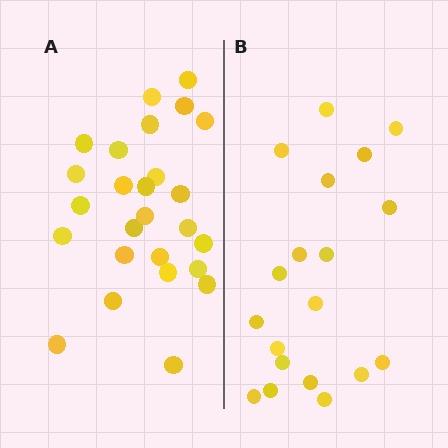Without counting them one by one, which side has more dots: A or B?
Region A (the left region) has more dots.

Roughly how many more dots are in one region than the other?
Region A has roughly 8 or so more dots than region B.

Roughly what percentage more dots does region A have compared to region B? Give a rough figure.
About 35% more.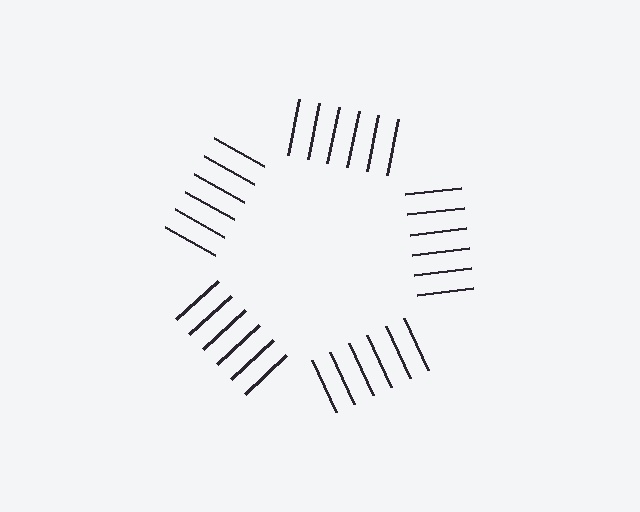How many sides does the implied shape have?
5 sides — the line-ends trace a pentagon.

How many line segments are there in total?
30 — 6 along each of the 5 edges.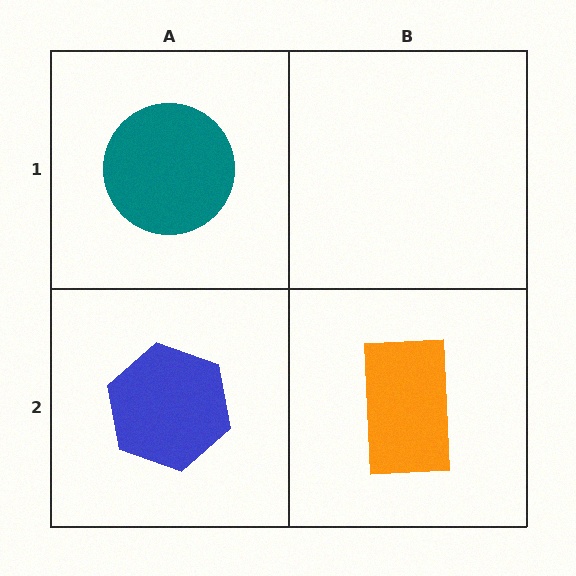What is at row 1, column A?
A teal circle.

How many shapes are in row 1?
1 shape.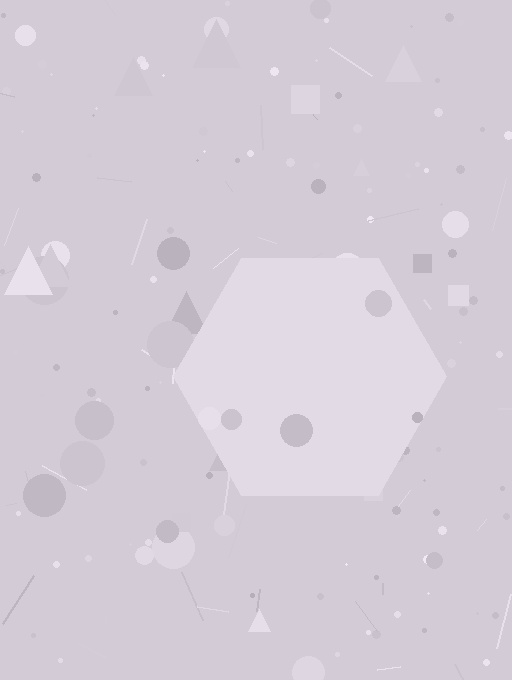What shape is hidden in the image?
A hexagon is hidden in the image.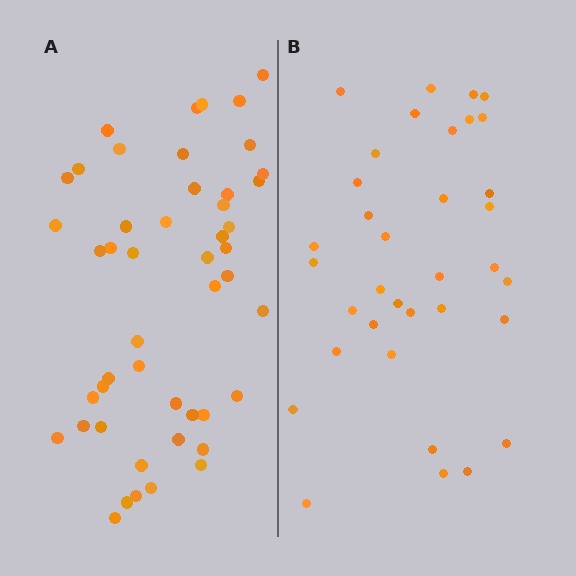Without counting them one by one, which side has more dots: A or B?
Region A (the left region) has more dots.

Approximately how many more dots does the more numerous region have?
Region A has approximately 15 more dots than region B.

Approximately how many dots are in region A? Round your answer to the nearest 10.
About 50 dots. (The exact count is 48, which rounds to 50.)